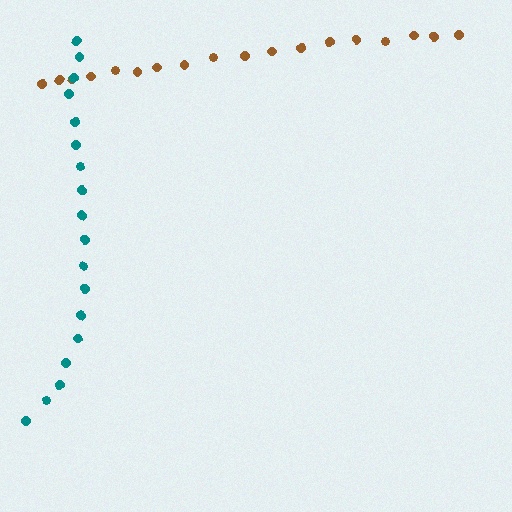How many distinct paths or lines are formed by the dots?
There are 2 distinct paths.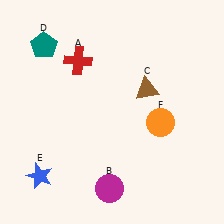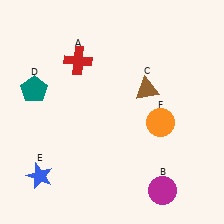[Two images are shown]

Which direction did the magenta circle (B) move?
The magenta circle (B) moved right.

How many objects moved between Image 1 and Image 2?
2 objects moved between the two images.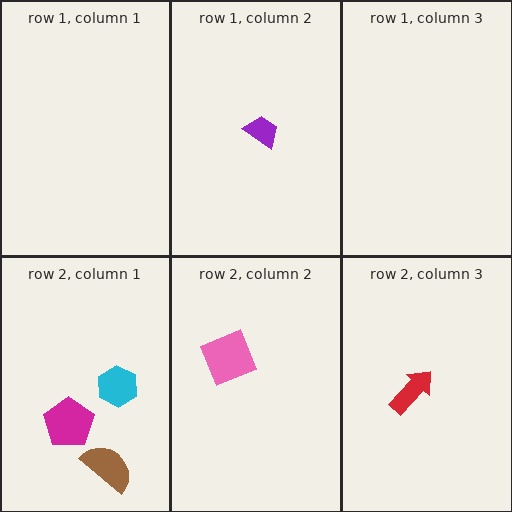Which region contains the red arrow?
The row 2, column 3 region.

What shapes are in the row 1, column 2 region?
The purple trapezoid.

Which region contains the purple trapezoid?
The row 1, column 2 region.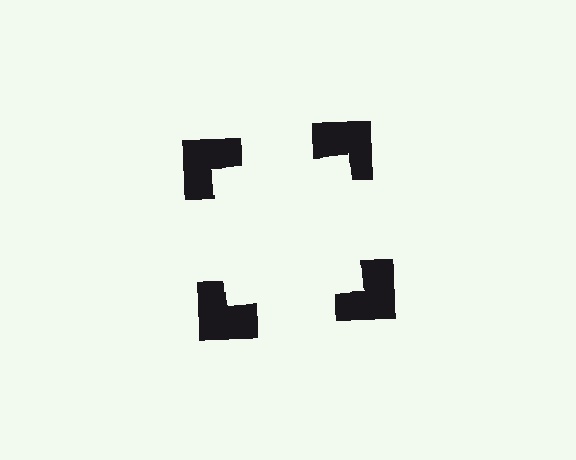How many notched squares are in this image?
There are 4 — one at each vertex of the illusory square.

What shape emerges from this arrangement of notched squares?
An illusory square — its edges are inferred from the aligned wedge cuts in the notched squares, not physically drawn.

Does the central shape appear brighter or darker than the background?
It typically appears slightly brighter than the background, even though no actual brightness change is drawn.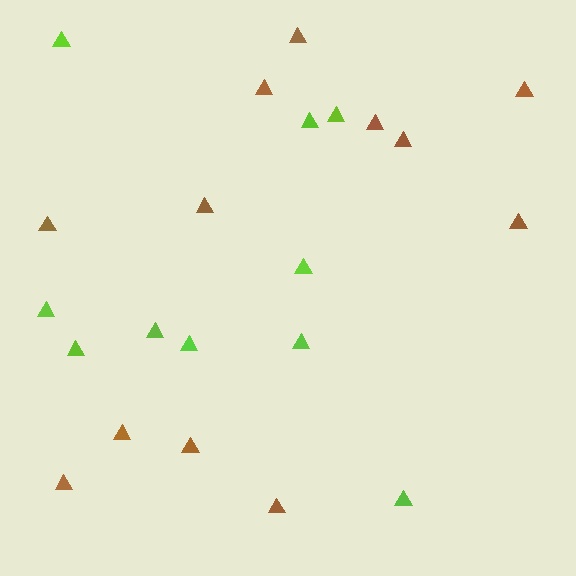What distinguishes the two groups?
There are 2 groups: one group of brown triangles (12) and one group of lime triangles (10).